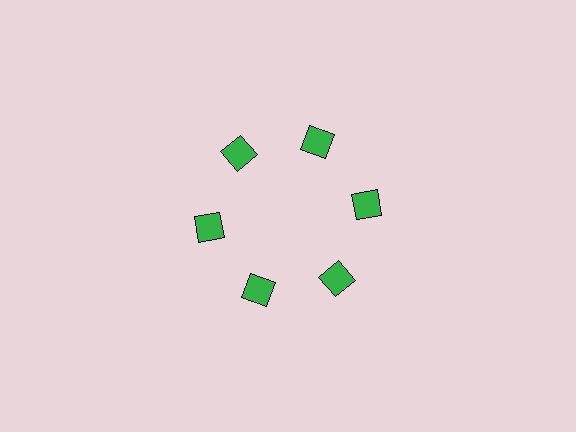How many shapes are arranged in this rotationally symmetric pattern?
There are 6 shapes, arranged in 6 groups of 1.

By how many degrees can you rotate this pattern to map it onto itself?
The pattern maps onto itself every 60 degrees of rotation.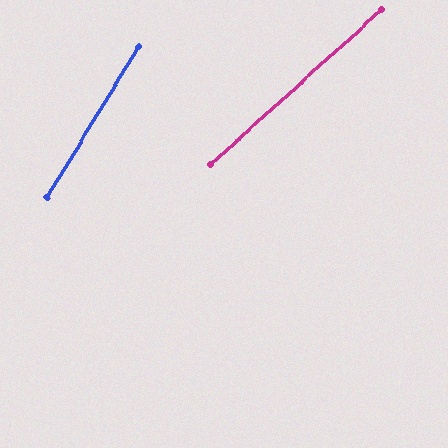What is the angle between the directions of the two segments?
Approximately 16 degrees.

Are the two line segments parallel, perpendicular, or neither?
Neither parallel nor perpendicular — they differ by about 16°.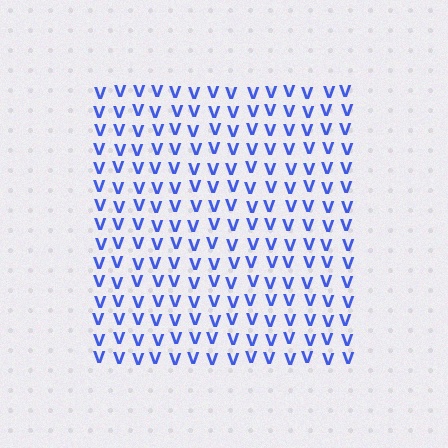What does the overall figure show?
The overall figure shows a square.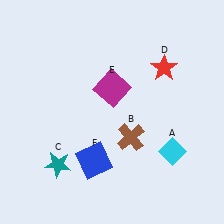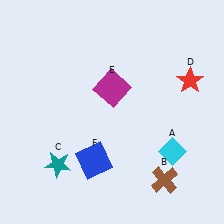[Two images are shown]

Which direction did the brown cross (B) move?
The brown cross (B) moved down.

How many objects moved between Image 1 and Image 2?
2 objects moved between the two images.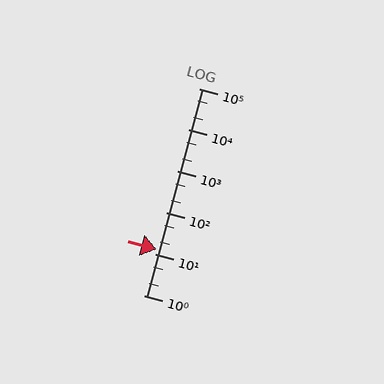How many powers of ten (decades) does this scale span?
The scale spans 5 decades, from 1 to 100000.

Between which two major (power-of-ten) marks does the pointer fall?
The pointer is between 10 and 100.